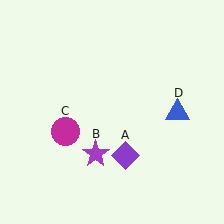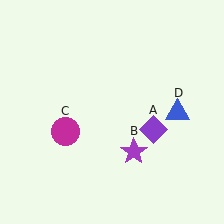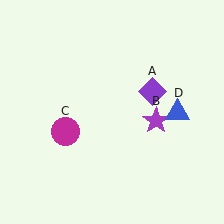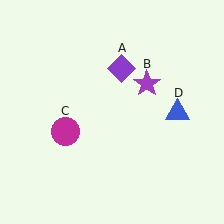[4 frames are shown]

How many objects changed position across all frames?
2 objects changed position: purple diamond (object A), purple star (object B).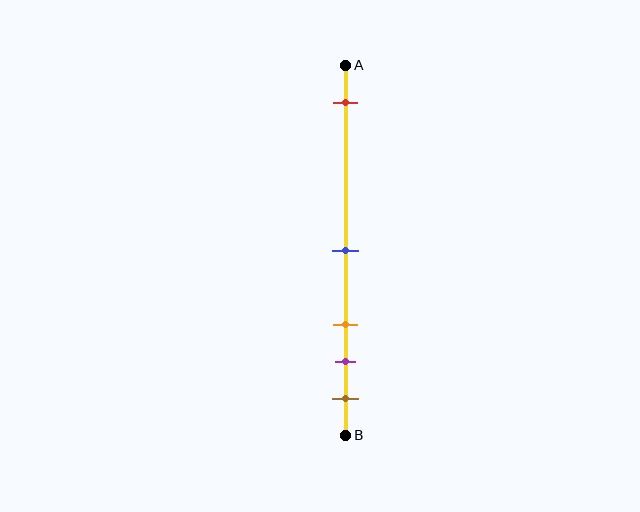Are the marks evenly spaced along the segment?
No, the marks are not evenly spaced.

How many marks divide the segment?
There are 5 marks dividing the segment.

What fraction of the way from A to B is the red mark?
The red mark is approximately 10% (0.1) of the way from A to B.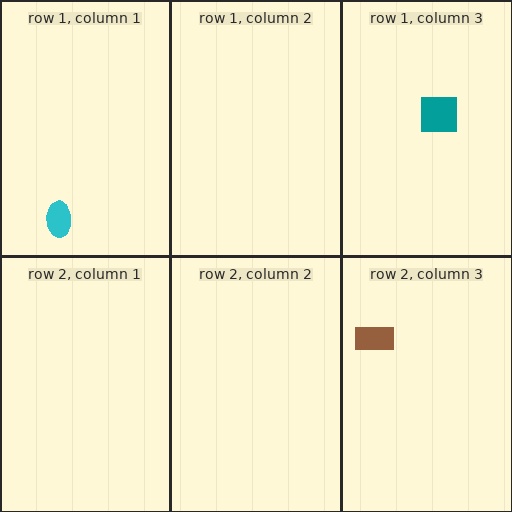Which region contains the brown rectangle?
The row 2, column 3 region.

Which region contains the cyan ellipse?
The row 1, column 1 region.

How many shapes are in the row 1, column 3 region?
1.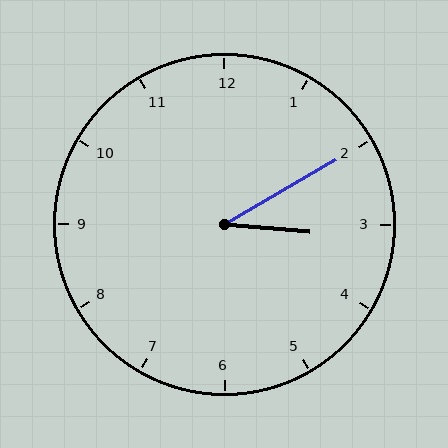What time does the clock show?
3:10.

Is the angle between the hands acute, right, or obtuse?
It is acute.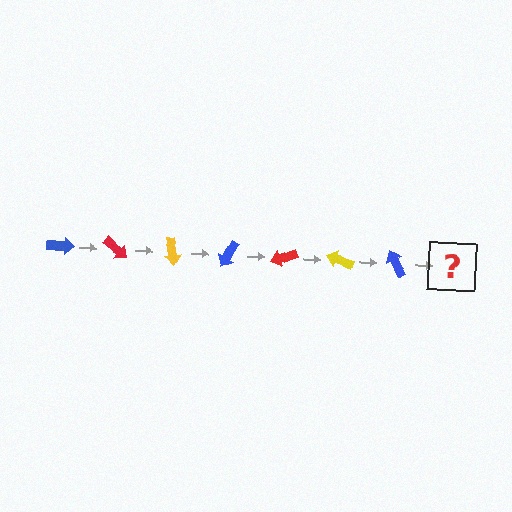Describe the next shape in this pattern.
It should be a red arrow, rotated 280 degrees from the start.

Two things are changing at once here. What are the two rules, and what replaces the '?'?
The two rules are that it rotates 40 degrees each step and the color cycles through blue, red, and yellow. The '?' should be a red arrow, rotated 280 degrees from the start.